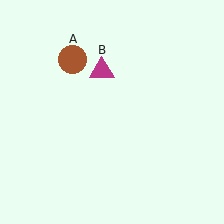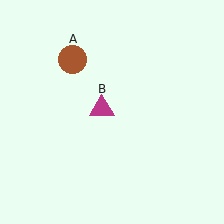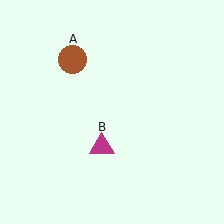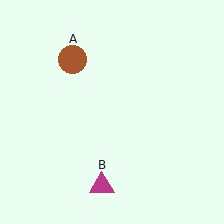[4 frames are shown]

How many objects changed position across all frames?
1 object changed position: magenta triangle (object B).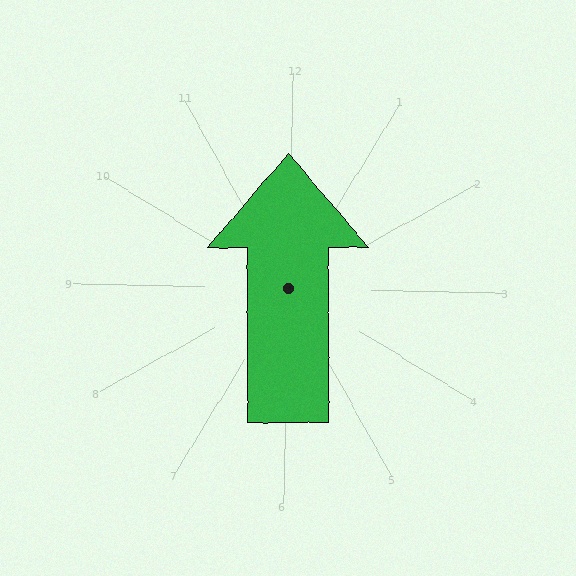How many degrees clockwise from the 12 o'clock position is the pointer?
Approximately 359 degrees.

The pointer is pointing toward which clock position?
Roughly 12 o'clock.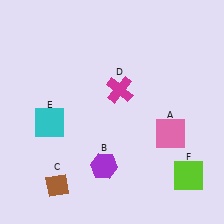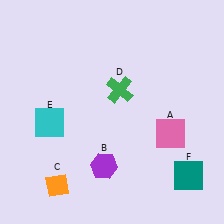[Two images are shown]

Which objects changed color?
C changed from brown to orange. D changed from magenta to green. F changed from lime to teal.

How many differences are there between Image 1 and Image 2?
There are 3 differences between the two images.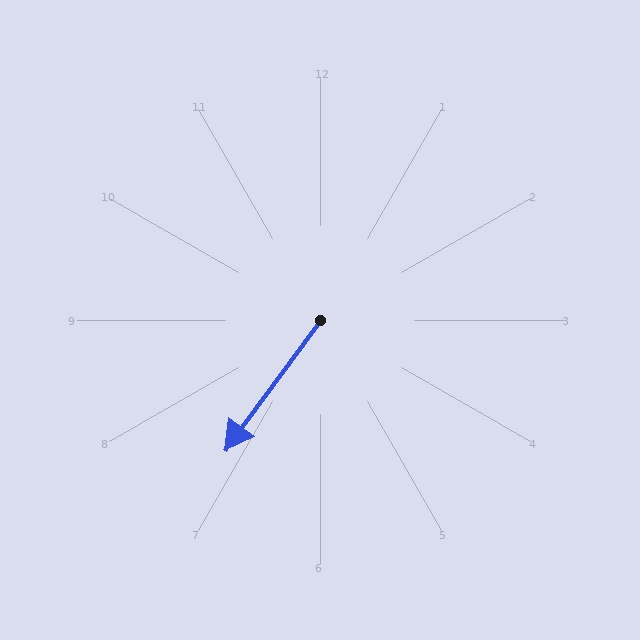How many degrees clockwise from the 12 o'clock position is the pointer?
Approximately 216 degrees.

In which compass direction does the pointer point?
Southwest.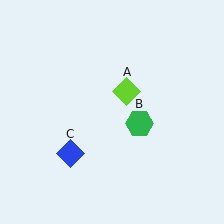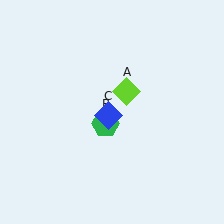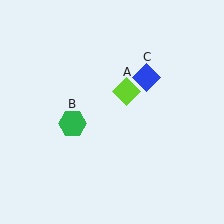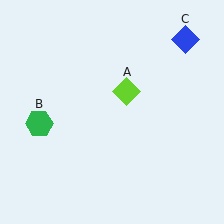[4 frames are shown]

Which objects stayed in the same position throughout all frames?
Lime diamond (object A) remained stationary.